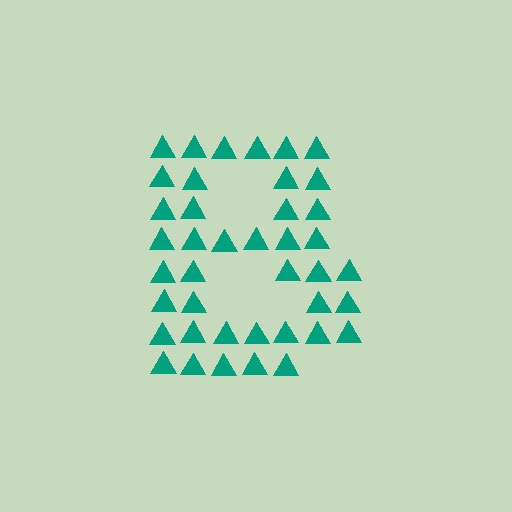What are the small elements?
The small elements are triangles.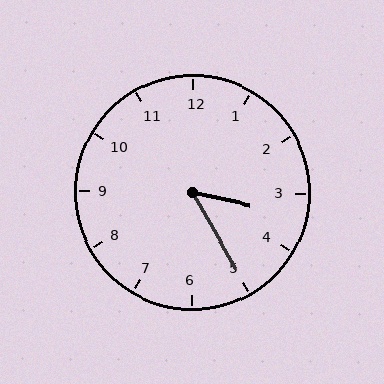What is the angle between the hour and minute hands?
Approximately 48 degrees.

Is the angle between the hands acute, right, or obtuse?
It is acute.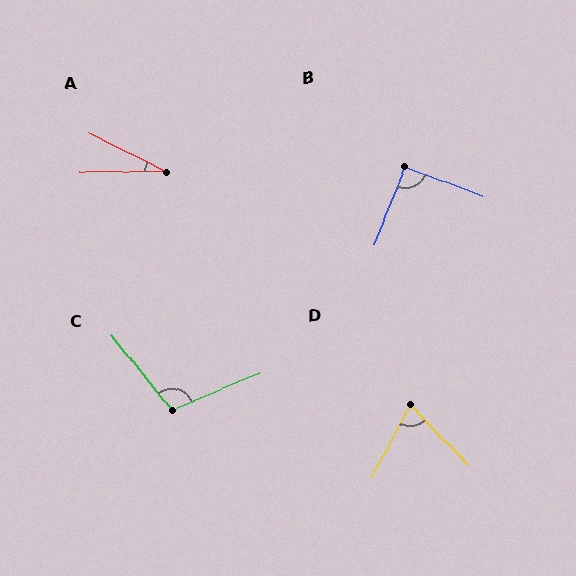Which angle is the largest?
C, at approximately 106 degrees.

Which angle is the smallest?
A, at approximately 26 degrees.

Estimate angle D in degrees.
Approximately 72 degrees.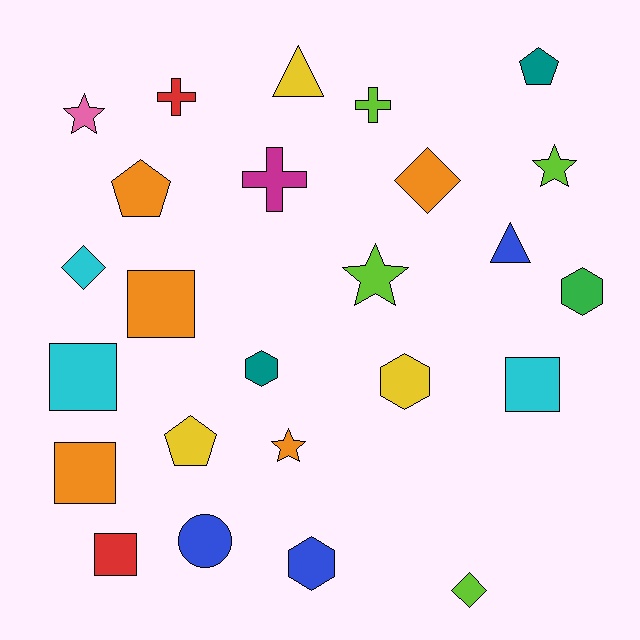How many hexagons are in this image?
There are 4 hexagons.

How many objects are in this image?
There are 25 objects.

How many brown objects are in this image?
There are no brown objects.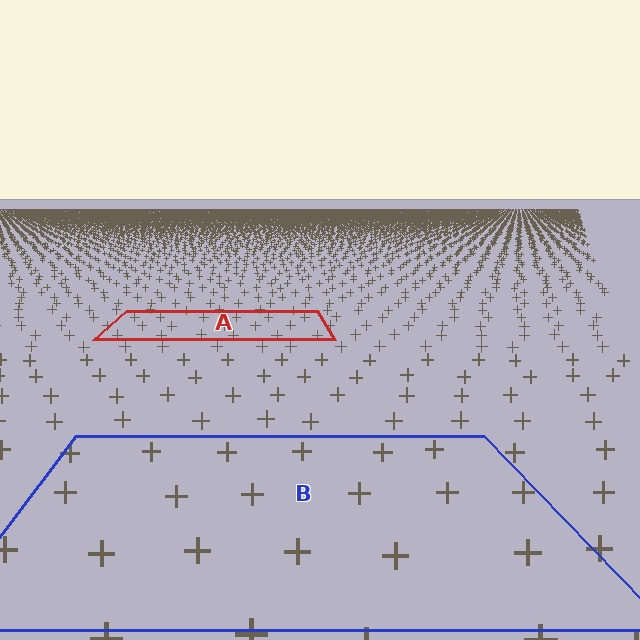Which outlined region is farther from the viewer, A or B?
Region A is farther from the viewer — the texture elements inside it appear smaller and more densely packed.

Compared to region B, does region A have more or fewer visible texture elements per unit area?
Region A has more texture elements per unit area — they are packed more densely because it is farther away.